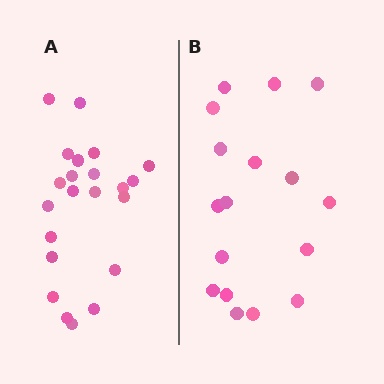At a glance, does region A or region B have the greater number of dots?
Region A (the left region) has more dots.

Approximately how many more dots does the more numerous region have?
Region A has about 5 more dots than region B.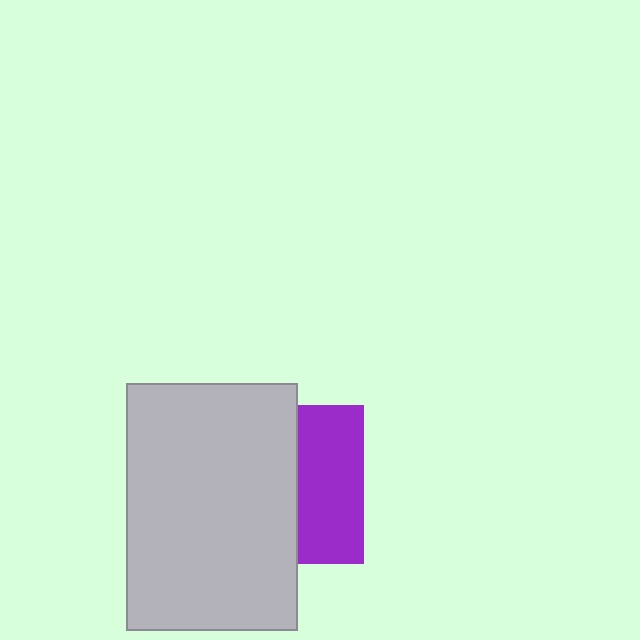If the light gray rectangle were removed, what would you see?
You would see the complete purple square.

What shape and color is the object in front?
The object in front is a light gray rectangle.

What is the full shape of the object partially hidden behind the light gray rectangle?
The partially hidden object is a purple square.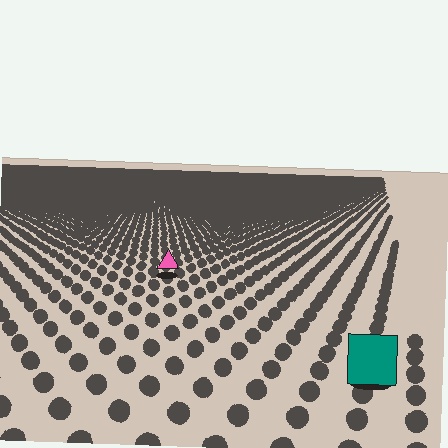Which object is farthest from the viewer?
The pink triangle is farthest from the viewer. It appears smaller and the ground texture around it is denser.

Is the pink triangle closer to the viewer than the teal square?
No. The teal square is closer — you can tell from the texture gradient: the ground texture is coarser near it.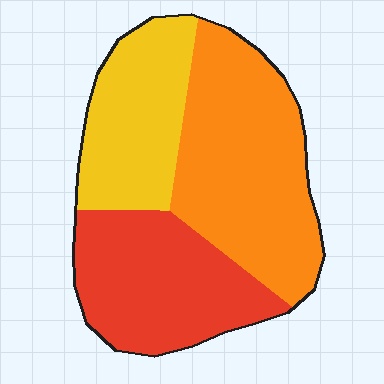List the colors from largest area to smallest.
From largest to smallest: orange, red, yellow.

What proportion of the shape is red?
Red takes up between a sixth and a third of the shape.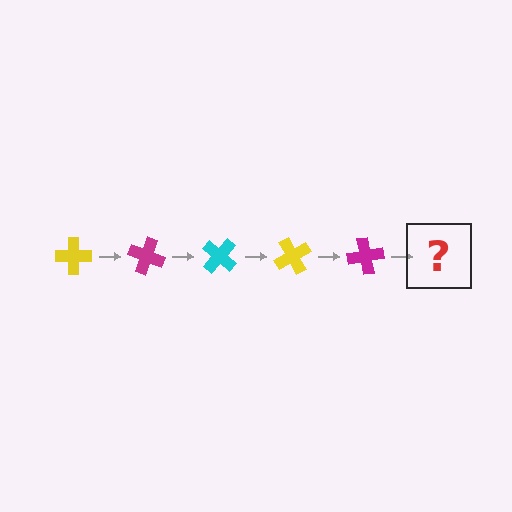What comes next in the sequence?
The next element should be a cyan cross, rotated 100 degrees from the start.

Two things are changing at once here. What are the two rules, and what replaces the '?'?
The two rules are that it rotates 20 degrees each step and the color cycles through yellow, magenta, and cyan. The '?' should be a cyan cross, rotated 100 degrees from the start.